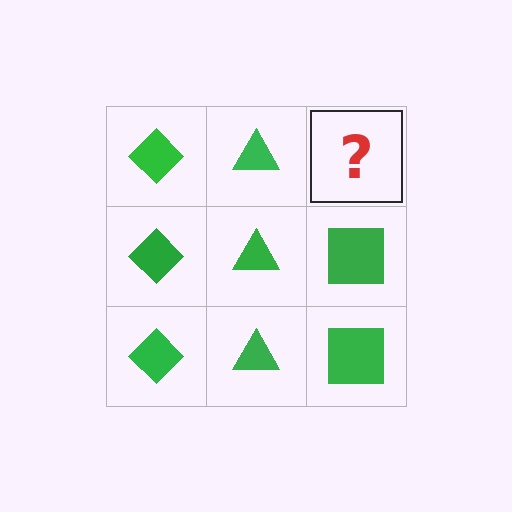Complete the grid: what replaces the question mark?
The question mark should be replaced with a green square.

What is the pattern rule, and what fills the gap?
The rule is that each column has a consistent shape. The gap should be filled with a green square.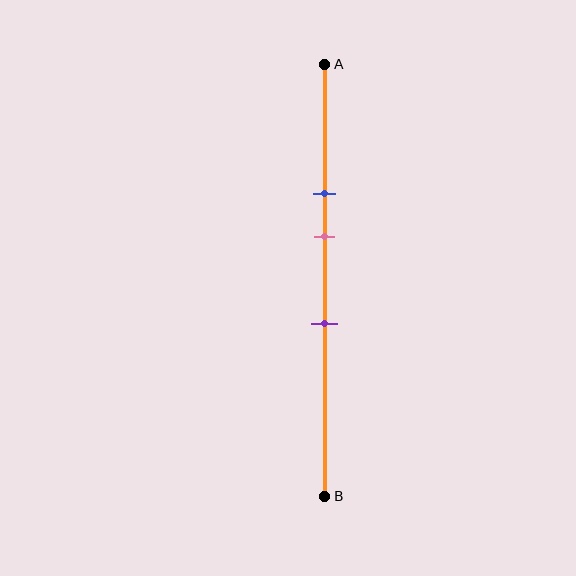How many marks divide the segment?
There are 3 marks dividing the segment.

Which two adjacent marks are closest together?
The blue and pink marks are the closest adjacent pair.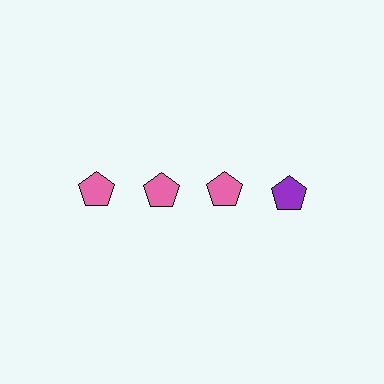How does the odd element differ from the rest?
It has a different color: purple instead of pink.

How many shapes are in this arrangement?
There are 4 shapes arranged in a grid pattern.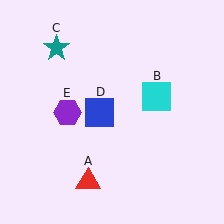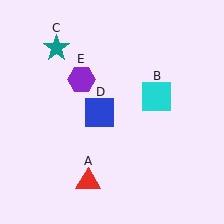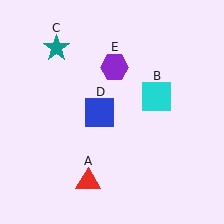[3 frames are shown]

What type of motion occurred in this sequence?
The purple hexagon (object E) rotated clockwise around the center of the scene.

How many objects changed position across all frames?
1 object changed position: purple hexagon (object E).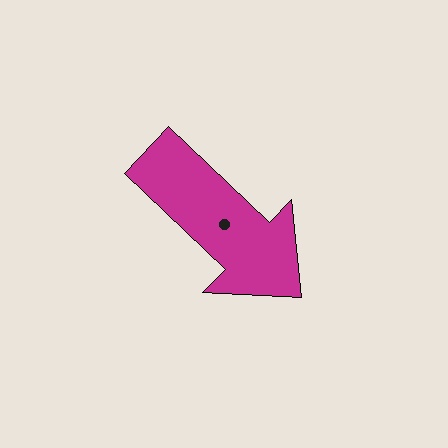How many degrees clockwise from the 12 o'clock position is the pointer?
Approximately 134 degrees.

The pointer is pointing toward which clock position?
Roughly 4 o'clock.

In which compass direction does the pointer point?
Southeast.